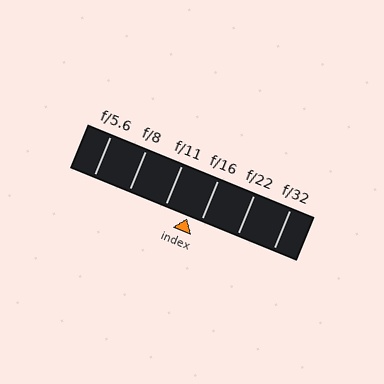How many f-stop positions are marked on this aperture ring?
There are 6 f-stop positions marked.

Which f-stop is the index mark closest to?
The index mark is closest to f/16.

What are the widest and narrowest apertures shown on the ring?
The widest aperture shown is f/5.6 and the narrowest is f/32.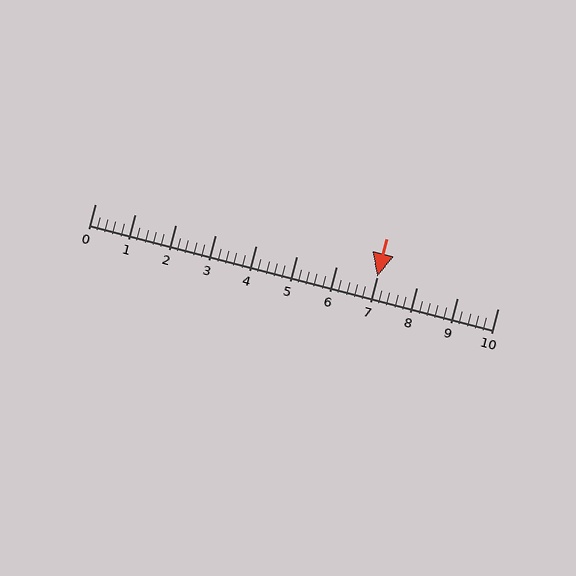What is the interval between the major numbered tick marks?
The major tick marks are spaced 1 units apart.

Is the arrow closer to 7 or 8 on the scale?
The arrow is closer to 7.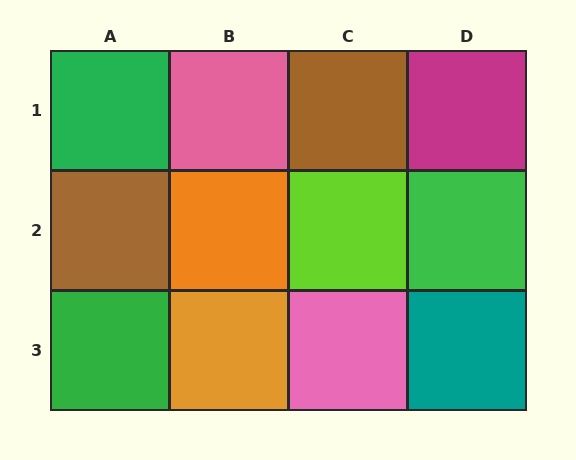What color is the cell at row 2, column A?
Brown.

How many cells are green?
3 cells are green.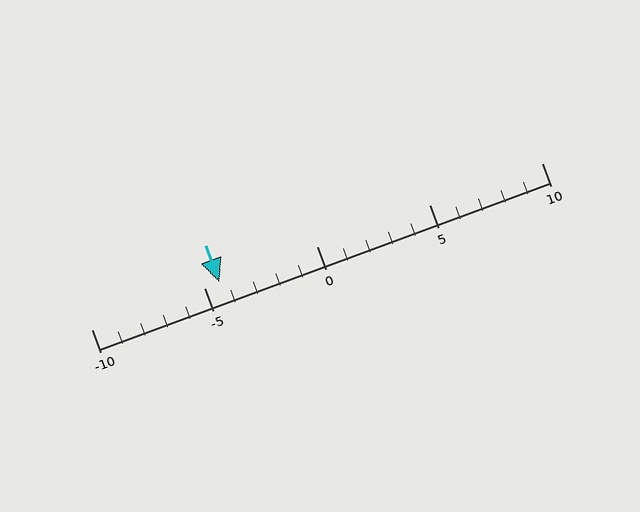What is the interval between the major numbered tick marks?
The major tick marks are spaced 5 units apart.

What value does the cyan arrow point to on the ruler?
The cyan arrow points to approximately -4.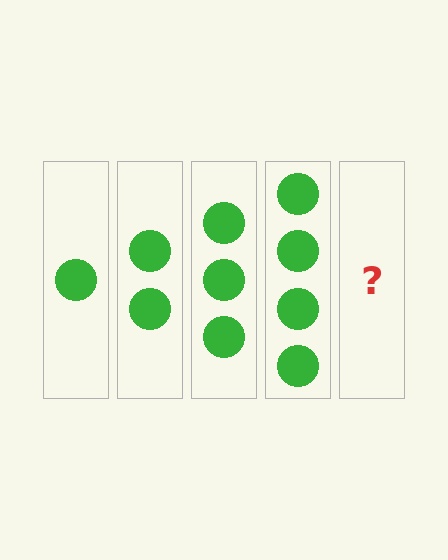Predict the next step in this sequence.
The next step is 5 circles.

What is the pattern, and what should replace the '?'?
The pattern is that each step adds one more circle. The '?' should be 5 circles.